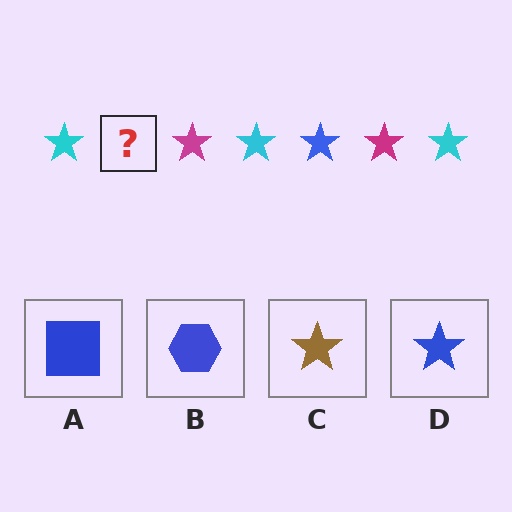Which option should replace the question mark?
Option D.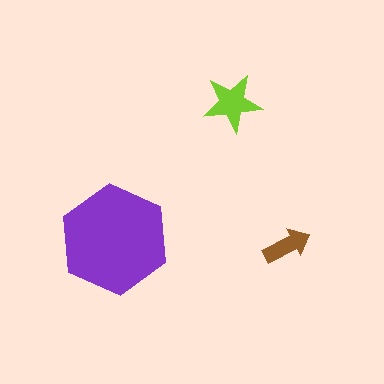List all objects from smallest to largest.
The brown arrow, the lime star, the purple hexagon.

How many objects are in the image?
There are 3 objects in the image.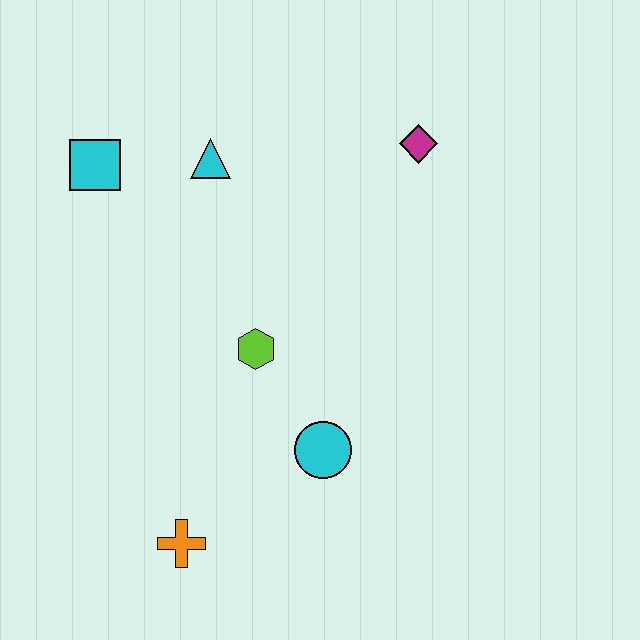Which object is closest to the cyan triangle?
The cyan square is closest to the cyan triangle.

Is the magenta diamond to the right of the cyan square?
Yes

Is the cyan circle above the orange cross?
Yes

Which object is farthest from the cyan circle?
The cyan square is farthest from the cyan circle.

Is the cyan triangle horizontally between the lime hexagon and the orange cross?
Yes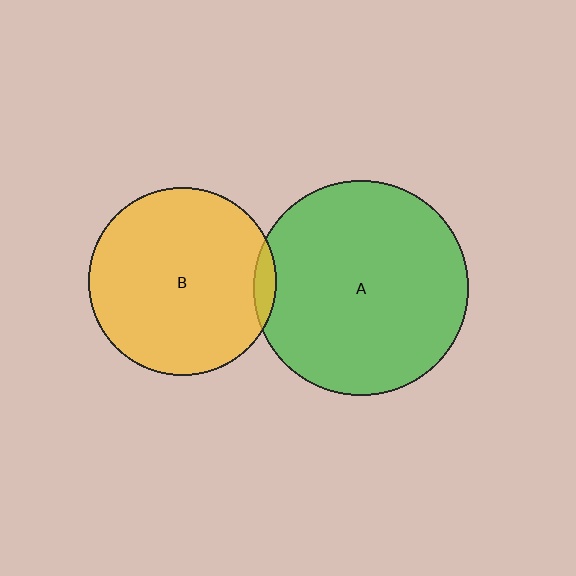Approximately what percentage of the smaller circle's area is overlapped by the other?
Approximately 5%.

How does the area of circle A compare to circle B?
Approximately 1.3 times.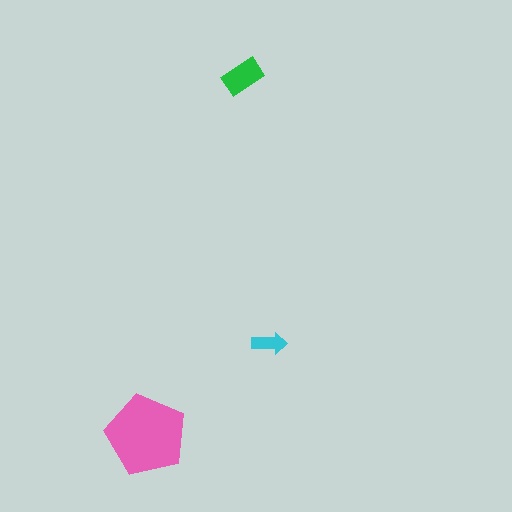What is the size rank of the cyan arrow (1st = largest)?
3rd.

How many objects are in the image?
There are 3 objects in the image.